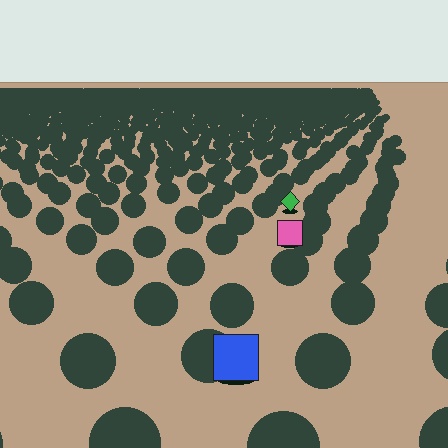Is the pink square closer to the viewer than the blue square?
No. The blue square is closer — you can tell from the texture gradient: the ground texture is coarser near it.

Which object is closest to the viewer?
The blue square is closest. The texture marks near it are larger and more spread out.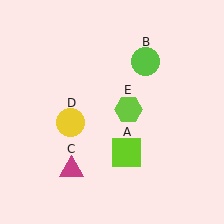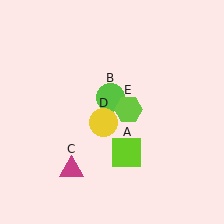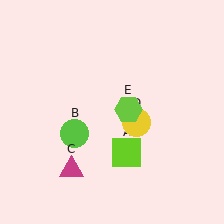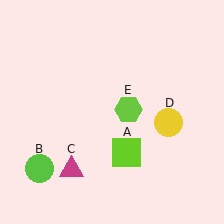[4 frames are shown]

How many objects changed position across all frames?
2 objects changed position: lime circle (object B), yellow circle (object D).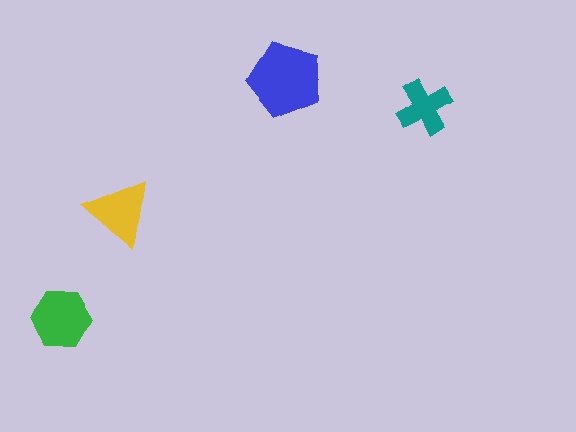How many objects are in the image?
There are 4 objects in the image.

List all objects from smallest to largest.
The teal cross, the yellow triangle, the green hexagon, the blue pentagon.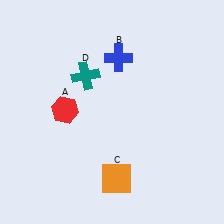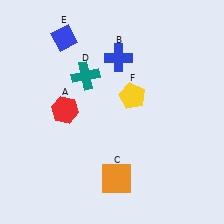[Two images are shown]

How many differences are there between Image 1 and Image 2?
There are 2 differences between the two images.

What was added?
A blue diamond (E), a yellow pentagon (F) were added in Image 2.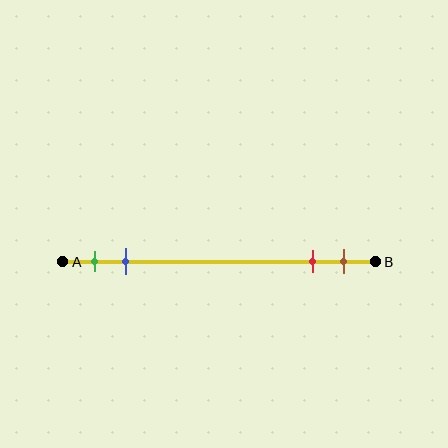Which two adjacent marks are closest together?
The red and brown marks are the closest adjacent pair.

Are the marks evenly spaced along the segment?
No, the marks are not evenly spaced.